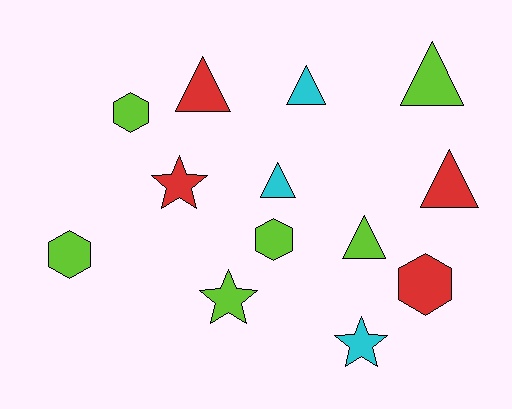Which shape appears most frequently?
Triangle, with 6 objects.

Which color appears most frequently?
Lime, with 6 objects.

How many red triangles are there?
There are 2 red triangles.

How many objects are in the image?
There are 13 objects.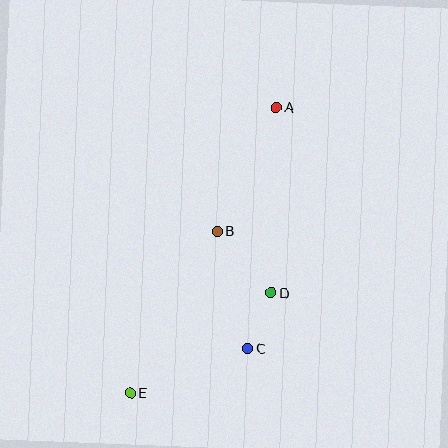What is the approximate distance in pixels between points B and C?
The distance between B and C is approximately 121 pixels.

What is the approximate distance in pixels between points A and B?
The distance between A and B is approximately 138 pixels.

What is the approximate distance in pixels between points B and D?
The distance between B and D is approximately 82 pixels.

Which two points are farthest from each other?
Points A and E are farthest from each other.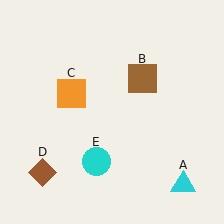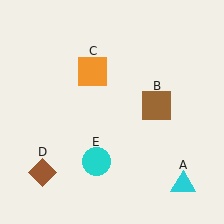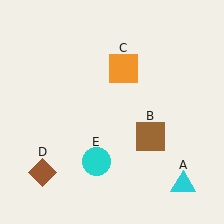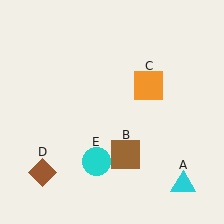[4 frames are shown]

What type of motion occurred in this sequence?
The brown square (object B), orange square (object C) rotated clockwise around the center of the scene.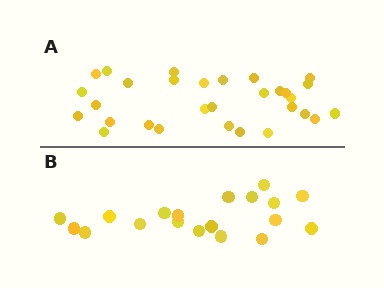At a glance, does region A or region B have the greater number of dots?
Region A (the top region) has more dots.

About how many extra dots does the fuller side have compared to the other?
Region A has roughly 12 or so more dots than region B.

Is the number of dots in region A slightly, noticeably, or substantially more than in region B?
Region A has substantially more. The ratio is roughly 1.6 to 1.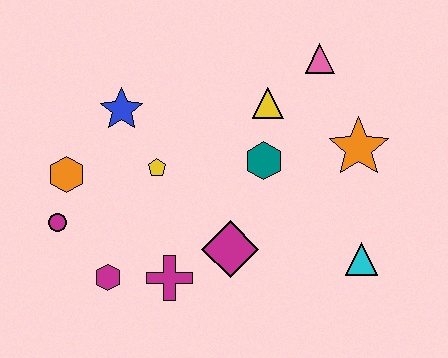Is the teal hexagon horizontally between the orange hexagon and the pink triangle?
Yes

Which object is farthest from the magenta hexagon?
The pink triangle is farthest from the magenta hexagon.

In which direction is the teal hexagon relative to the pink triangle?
The teal hexagon is below the pink triangle.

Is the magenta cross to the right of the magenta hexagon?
Yes